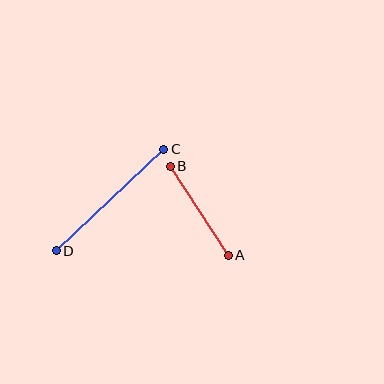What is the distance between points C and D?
The distance is approximately 148 pixels.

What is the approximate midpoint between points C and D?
The midpoint is at approximately (110, 200) pixels.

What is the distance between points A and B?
The distance is approximately 106 pixels.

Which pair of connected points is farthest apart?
Points C and D are farthest apart.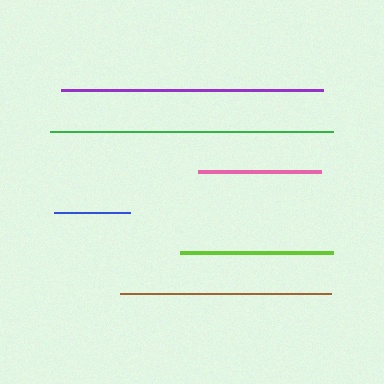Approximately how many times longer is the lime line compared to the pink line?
The lime line is approximately 1.2 times the length of the pink line.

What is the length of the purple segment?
The purple segment is approximately 261 pixels long.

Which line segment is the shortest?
The blue line is the shortest at approximately 76 pixels.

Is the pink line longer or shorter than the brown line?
The brown line is longer than the pink line.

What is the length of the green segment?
The green segment is approximately 283 pixels long.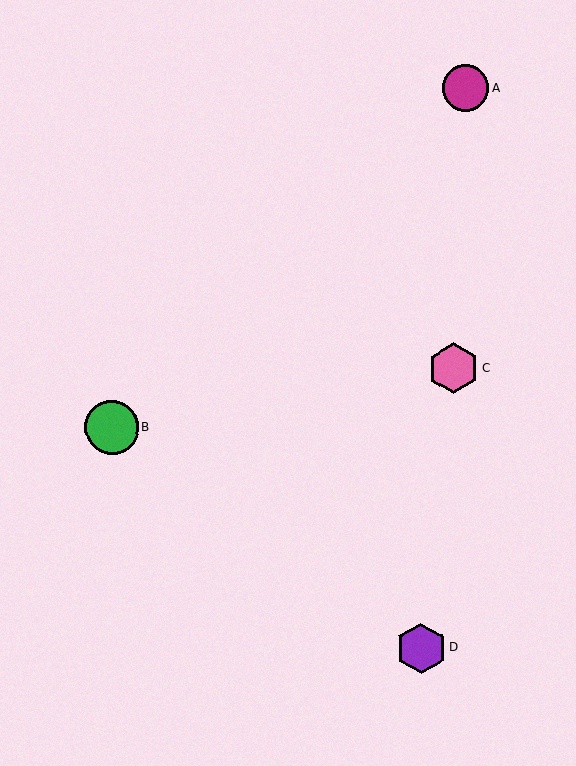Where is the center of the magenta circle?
The center of the magenta circle is at (466, 88).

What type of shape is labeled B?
Shape B is a green circle.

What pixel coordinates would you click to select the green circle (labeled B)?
Click at (112, 428) to select the green circle B.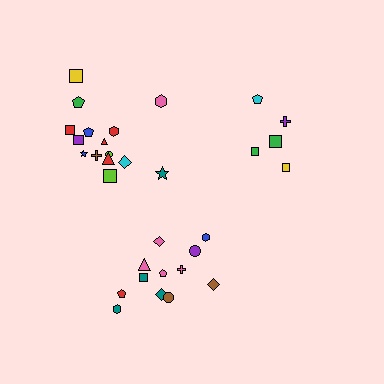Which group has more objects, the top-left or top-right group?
The top-left group.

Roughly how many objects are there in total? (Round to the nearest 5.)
Roughly 30 objects in total.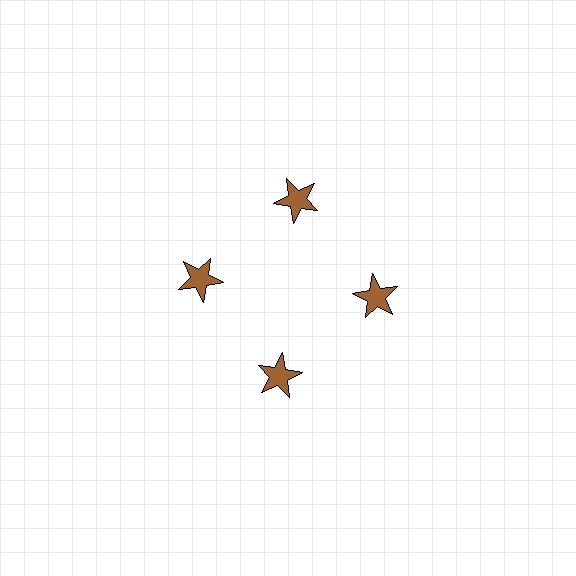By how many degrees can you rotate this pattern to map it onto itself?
The pattern maps onto itself every 90 degrees of rotation.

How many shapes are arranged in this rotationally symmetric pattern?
There are 4 shapes, arranged in 4 groups of 1.